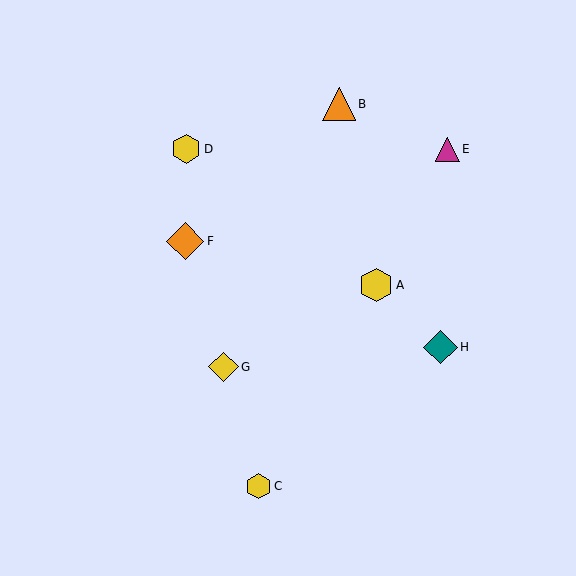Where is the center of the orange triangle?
The center of the orange triangle is at (339, 104).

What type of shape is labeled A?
Shape A is a yellow hexagon.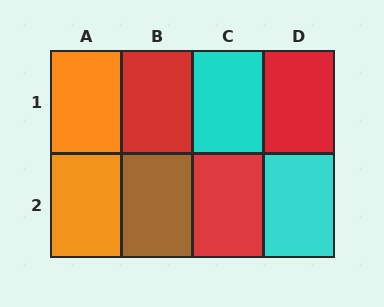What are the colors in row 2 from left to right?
Orange, brown, red, cyan.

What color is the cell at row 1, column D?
Red.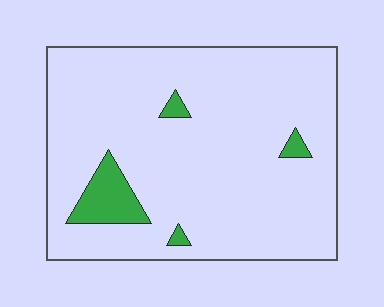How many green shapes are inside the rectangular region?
4.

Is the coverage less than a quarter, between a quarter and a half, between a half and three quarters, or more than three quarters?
Less than a quarter.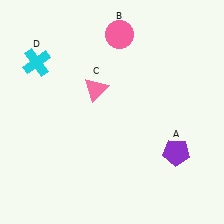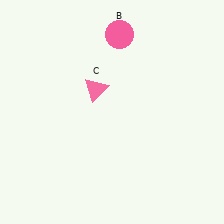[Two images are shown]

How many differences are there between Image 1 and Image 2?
There are 2 differences between the two images.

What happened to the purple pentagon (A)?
The purple pentagon (A) was removed in Image 2. It was in the bottom-right area of Image 1.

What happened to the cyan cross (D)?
The cyan cross (D) was removed in Image 2. It was in the top-left area of Image 1.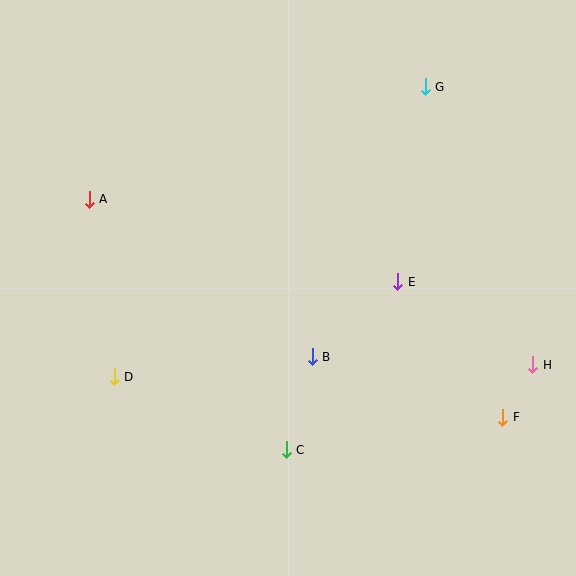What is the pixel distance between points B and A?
The distance between B and A is 273 pixels.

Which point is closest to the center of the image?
Point B at (312, 357) is closest to the center.